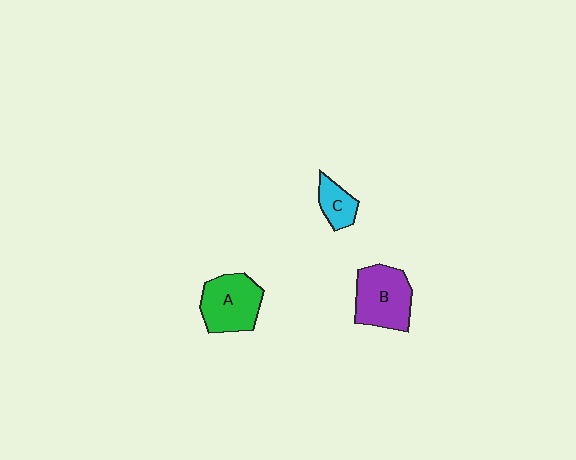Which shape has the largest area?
Shape B (purple).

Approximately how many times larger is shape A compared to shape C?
Approximately 2.1 times.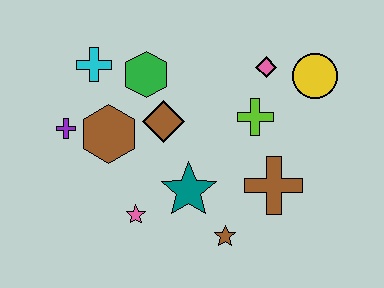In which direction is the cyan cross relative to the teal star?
The cyan cross is above the teal star.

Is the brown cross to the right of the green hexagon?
Yes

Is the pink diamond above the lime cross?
Yes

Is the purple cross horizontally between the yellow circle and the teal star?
No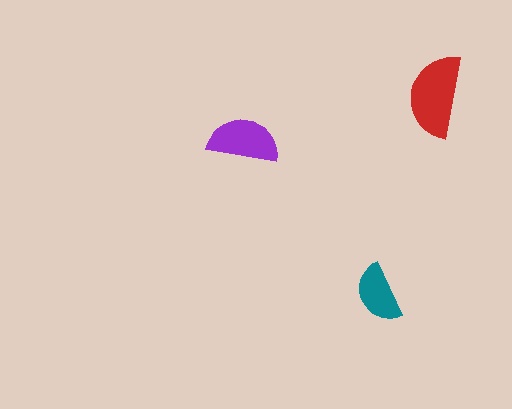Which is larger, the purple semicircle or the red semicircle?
The red one.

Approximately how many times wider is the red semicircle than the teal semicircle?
About 1.5 times wider.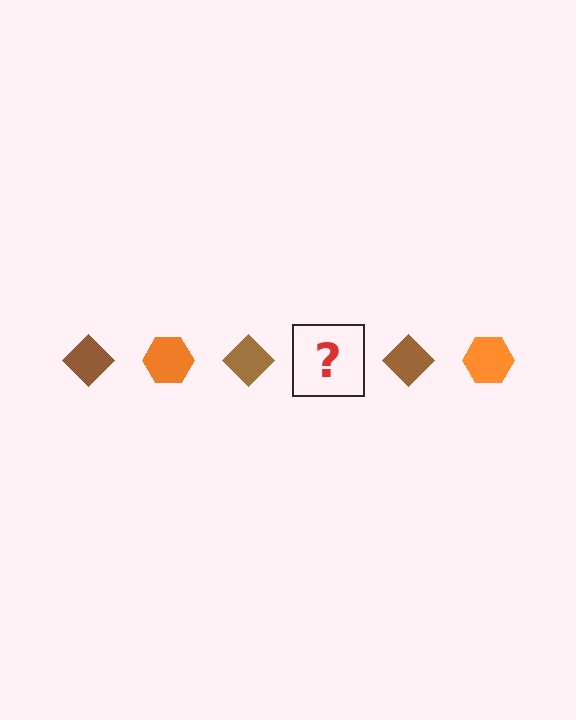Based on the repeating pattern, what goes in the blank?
The blank should be an orange hexagon.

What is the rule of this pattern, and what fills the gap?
The rule is that the pattern alternates between brown diamond and orange hexagon. The gap should be filled with an orange hexagon.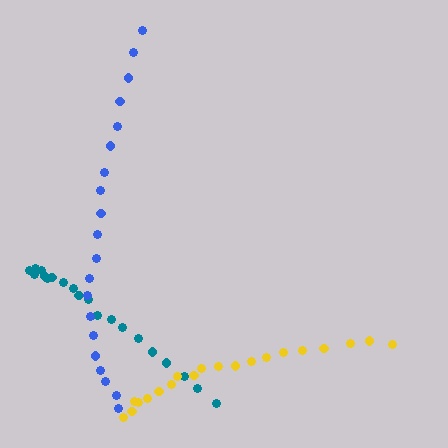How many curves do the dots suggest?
There are 3 distinct paths.